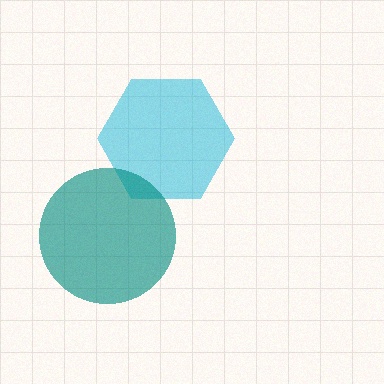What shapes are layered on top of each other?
The layered shapes are: a cyan hexagon, a teal circle.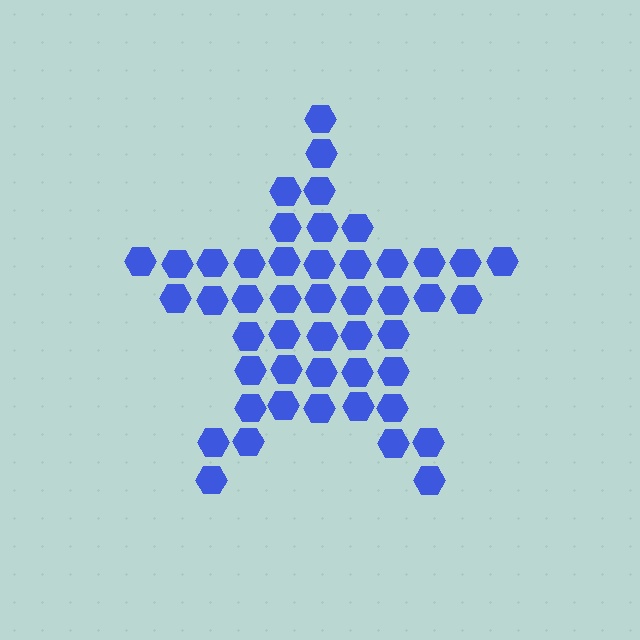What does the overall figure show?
The overall figure shows a star.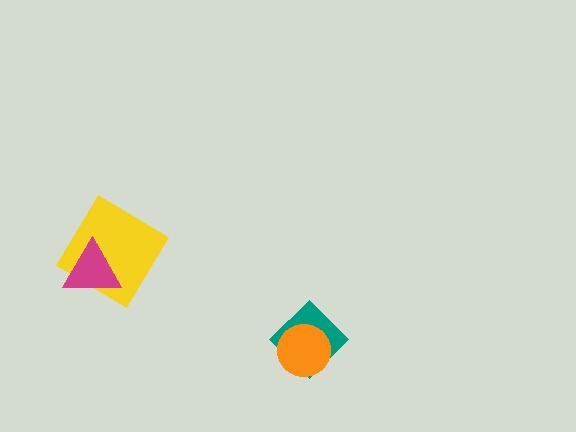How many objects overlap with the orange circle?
1 object overlaps with the orange circle.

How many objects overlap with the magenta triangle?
1 object overlaps with the magenta triangle.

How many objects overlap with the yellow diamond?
1 object overlaps with the yellow diamond.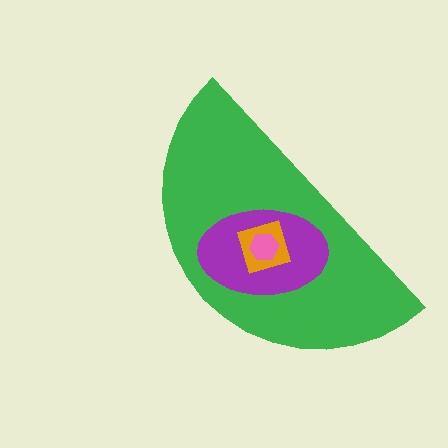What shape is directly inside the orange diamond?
The pink hexagon.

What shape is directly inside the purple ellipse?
The orange diamond.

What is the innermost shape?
The pink hexagon.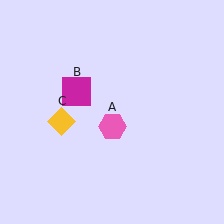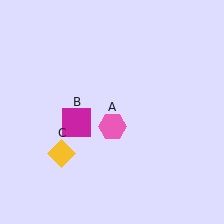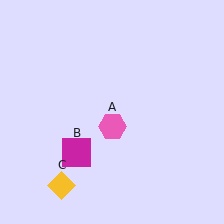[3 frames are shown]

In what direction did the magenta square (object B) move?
The magenta square (object B) moved down.